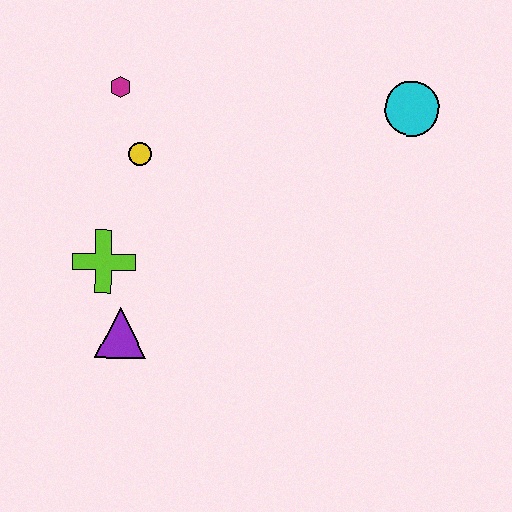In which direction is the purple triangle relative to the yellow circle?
The purple triangle is below the yellow circle.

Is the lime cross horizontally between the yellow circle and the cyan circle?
No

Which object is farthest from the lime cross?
The cyan circle is farthest from the lime cross.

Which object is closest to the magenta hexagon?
The yellow circle is closest to the magenta hexagon.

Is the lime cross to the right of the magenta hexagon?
No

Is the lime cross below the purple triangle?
No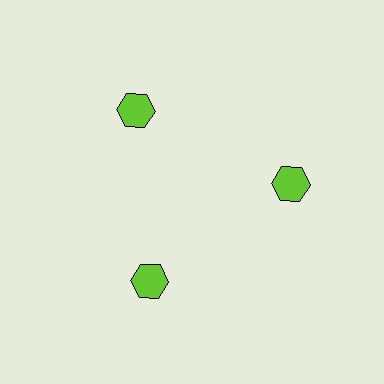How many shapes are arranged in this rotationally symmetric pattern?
There are 3 shapes, arranged in 3 groups of 1.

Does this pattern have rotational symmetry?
Yes, this pattern has 3-fold rotational symmetry. It looks the same after rotating 120 degrees around the center.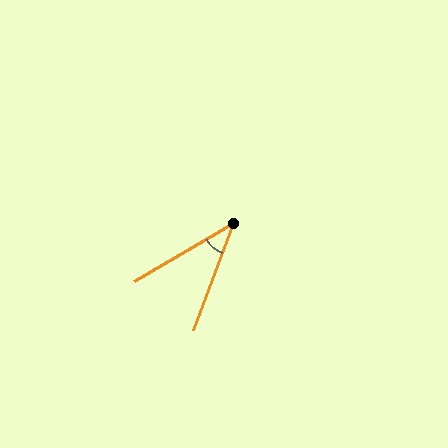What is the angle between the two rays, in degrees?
Approximately 39 degrees.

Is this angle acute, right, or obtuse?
It is acute.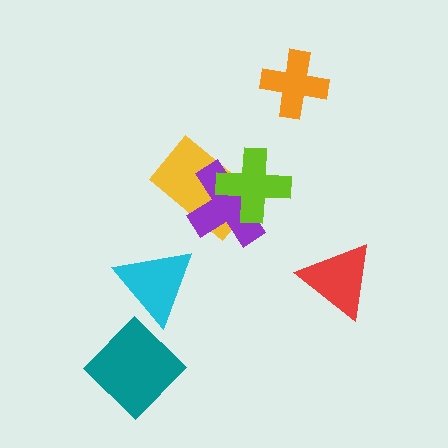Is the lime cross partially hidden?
No, no other shape covers it.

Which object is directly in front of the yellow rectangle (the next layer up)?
The purple cross is directly in front of the yellow rectangle.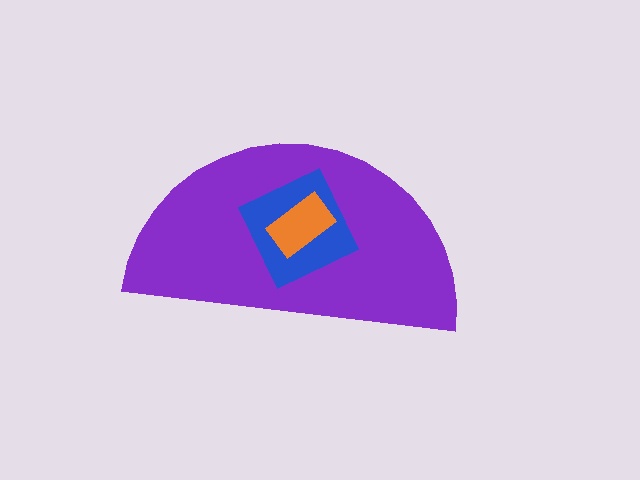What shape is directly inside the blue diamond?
The orange rectangle.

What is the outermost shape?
The purple semicircle.